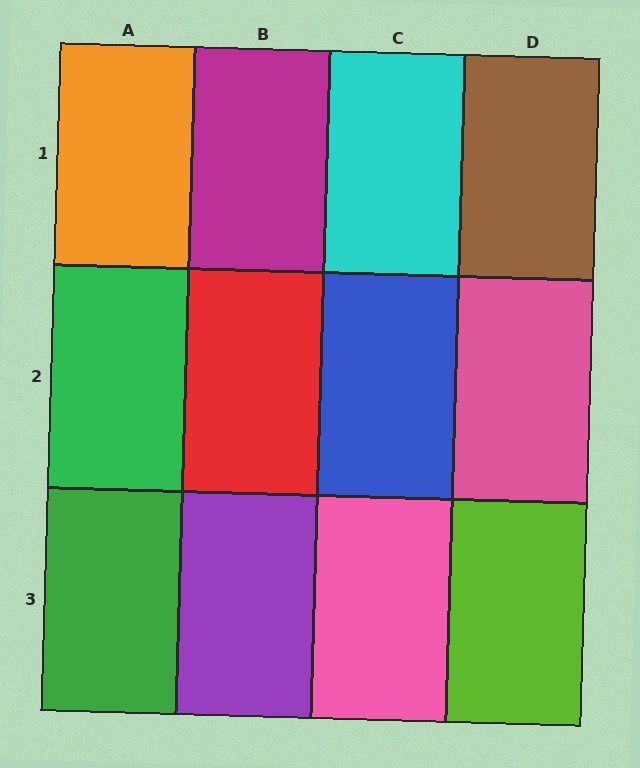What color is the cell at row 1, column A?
Orange.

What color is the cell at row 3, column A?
Green.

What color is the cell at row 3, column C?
Pink.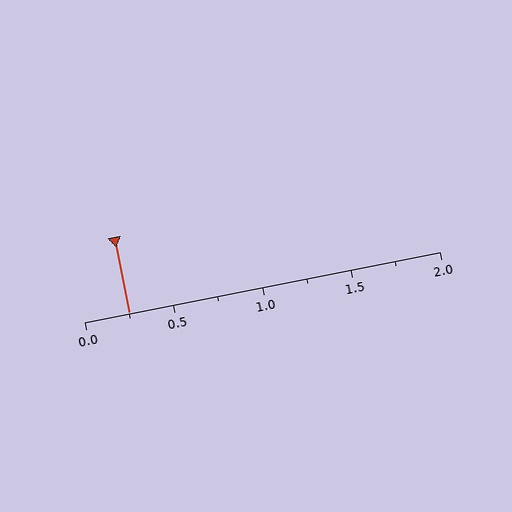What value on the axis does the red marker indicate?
The marker indicates approximately 0.25.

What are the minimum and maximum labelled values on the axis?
The axis runs from 0.0 to 2.0.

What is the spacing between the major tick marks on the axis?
The major ticks are spaced 0.5 apart.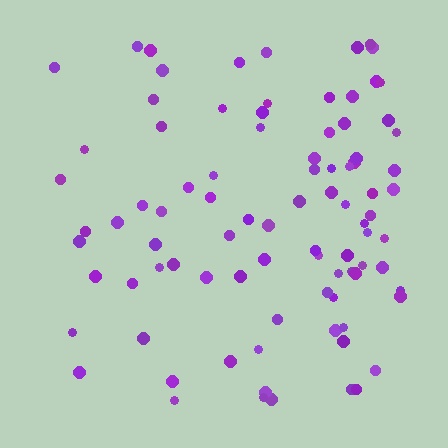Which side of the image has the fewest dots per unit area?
The left.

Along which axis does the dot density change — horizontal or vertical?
Horizontal.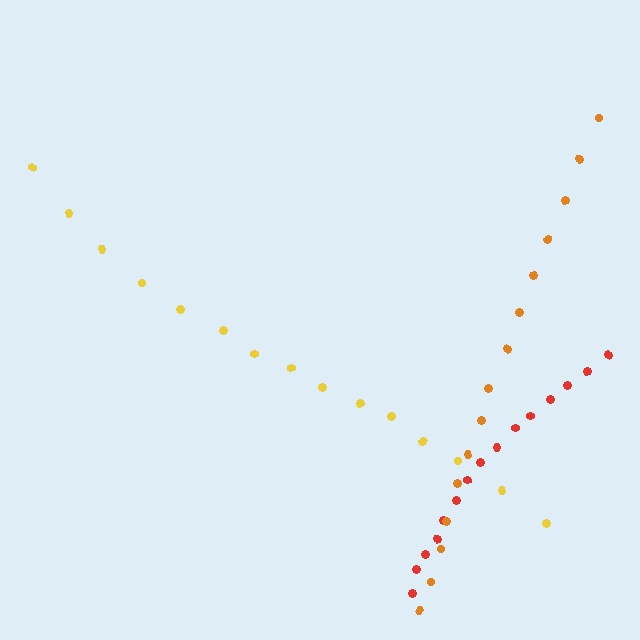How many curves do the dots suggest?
There are 3 distinct paths.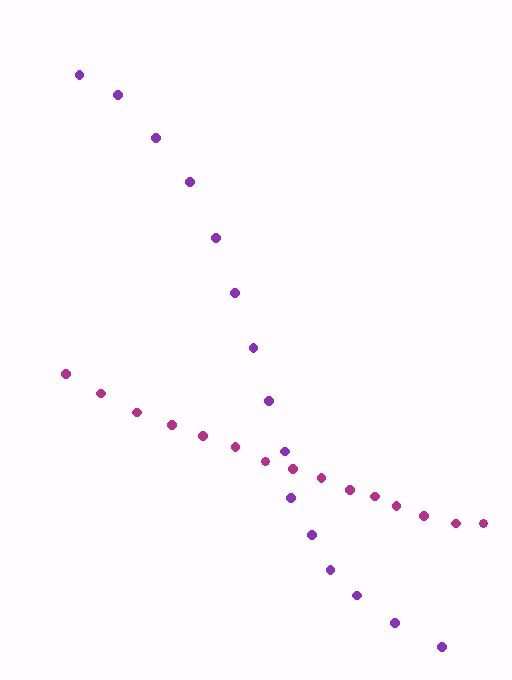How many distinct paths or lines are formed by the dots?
There are 2 distinct paths.